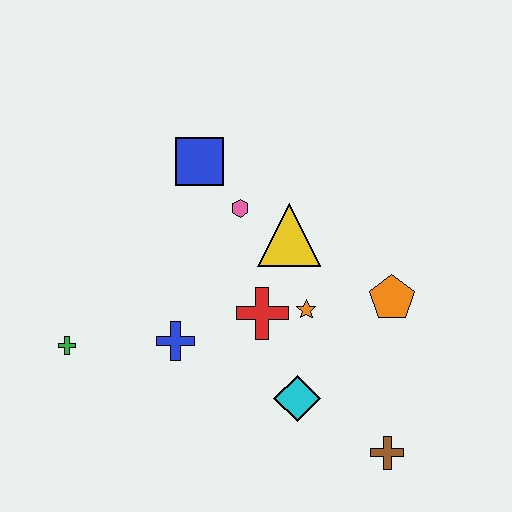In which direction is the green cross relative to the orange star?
The green cross is to the left of the orange star.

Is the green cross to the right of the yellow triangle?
No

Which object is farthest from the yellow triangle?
The green cross is farthest from the yellow triangle.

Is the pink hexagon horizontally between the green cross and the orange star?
Yes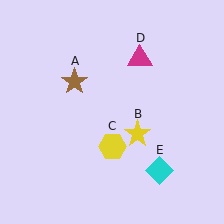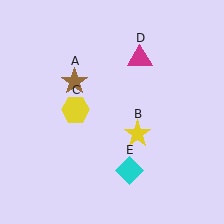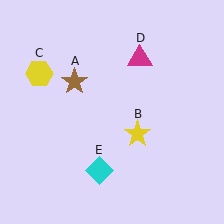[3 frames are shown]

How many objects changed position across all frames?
2 objects changed position: yellow hexagon (object C), cyan diamond (object E).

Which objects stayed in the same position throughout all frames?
Brown star (object A) and yellow star (object B) and magenta triangle (object D) remained stationary.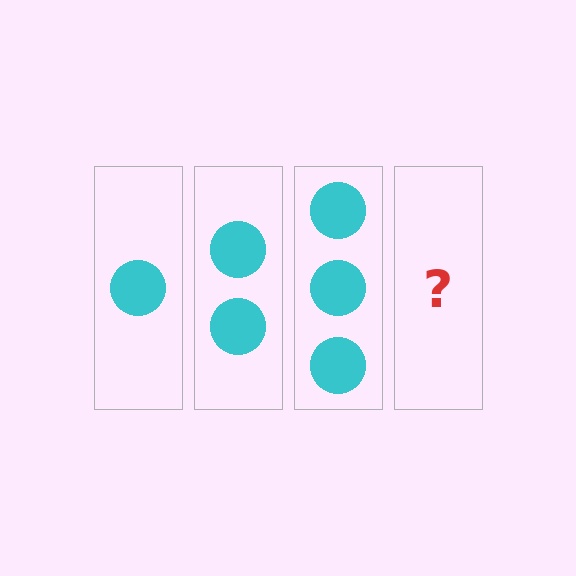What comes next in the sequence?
The next element should be 4 circles.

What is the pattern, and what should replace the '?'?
The pattern is that each step adds one more circle. The '?' should be 4 circles.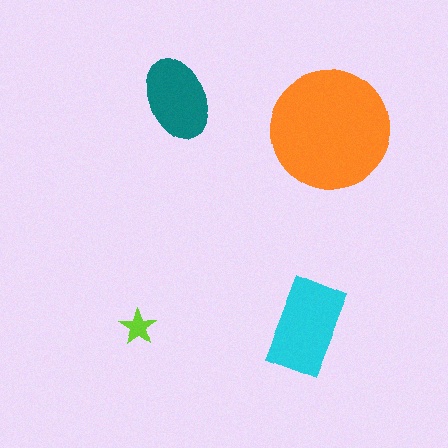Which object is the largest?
The orange circle.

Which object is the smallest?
The lime star.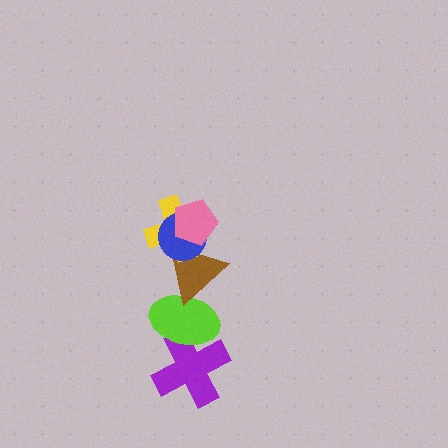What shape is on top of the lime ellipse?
The brown triangle is on top of the lime ellipse.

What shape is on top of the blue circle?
The pink pentagon is on top of the blue circle.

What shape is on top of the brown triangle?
The yellow cross is on top of the brown triangle.